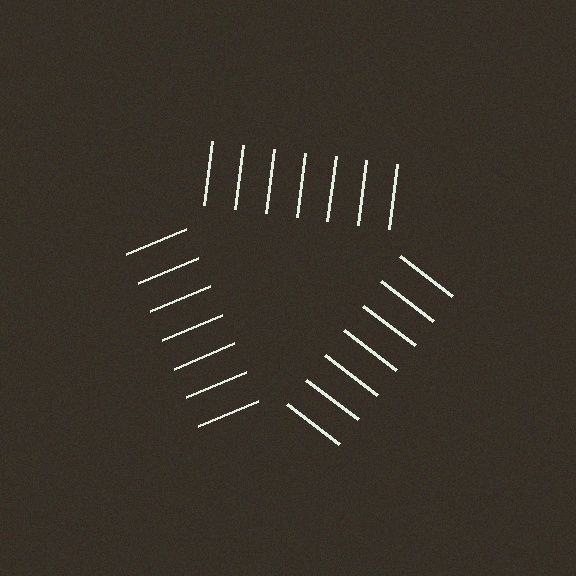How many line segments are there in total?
21 — 7 along each of the 3 edges.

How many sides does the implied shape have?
3 sides — the line-ends trace a triangle.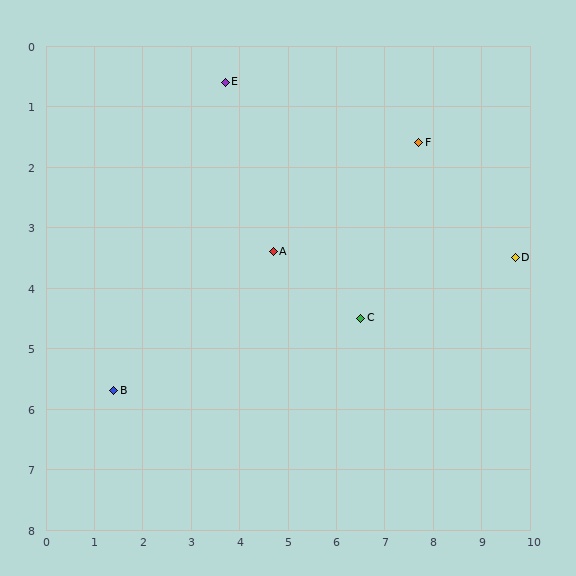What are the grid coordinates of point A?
Point A is at approximately (4.7, 3.4).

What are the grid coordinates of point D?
Point D is at approximately (9.7, 3.5).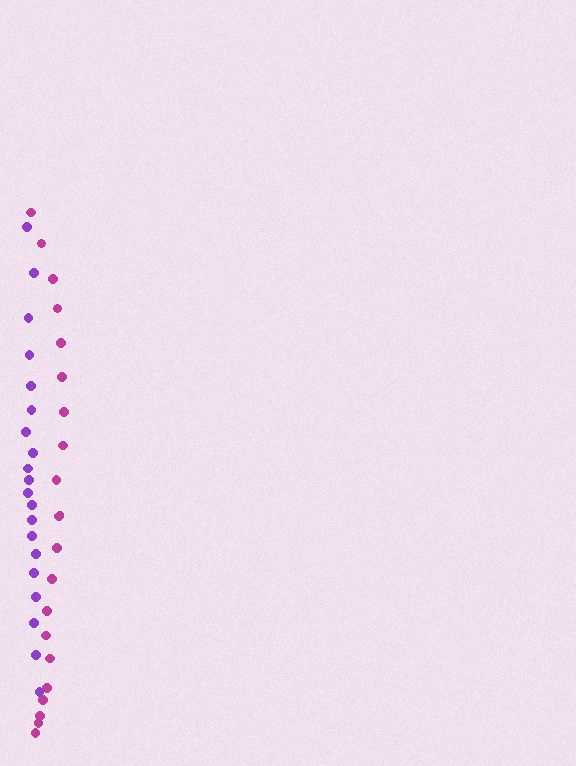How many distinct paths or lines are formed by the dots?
There are 2 distinct paths.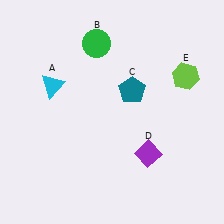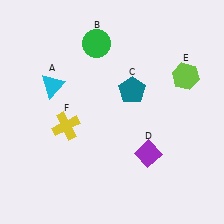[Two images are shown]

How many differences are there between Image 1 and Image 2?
There is 1 difference between the two images.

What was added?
A yellow cross (F) was added in Image 2.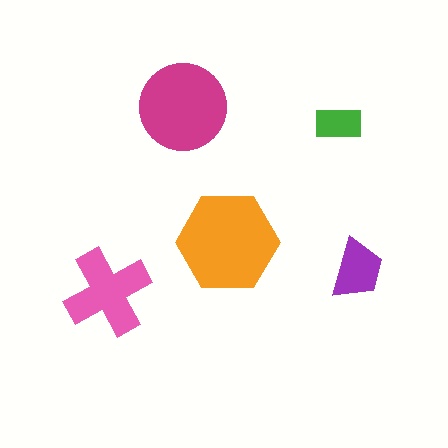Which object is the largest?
The orange hexagon.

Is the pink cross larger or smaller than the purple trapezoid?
Larger.